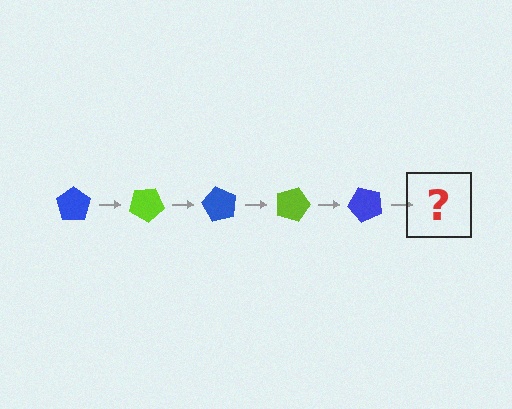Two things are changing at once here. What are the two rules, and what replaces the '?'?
The two rules are that it rotates 30 degrees each step and the color cycles through blue and lime. The '?' should be a lime pentagon, rotated 150 degrees from the start.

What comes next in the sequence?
The next element should be a lime pentagon, rotated 150 degrees from the start.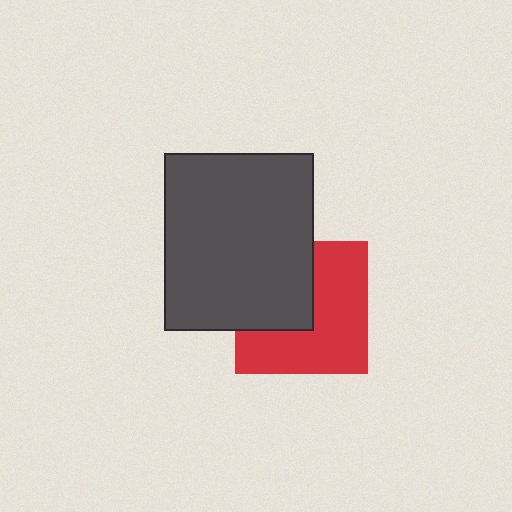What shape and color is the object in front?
The object in front is a dark gray rectangle.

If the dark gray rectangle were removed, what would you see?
You would see the complete red square.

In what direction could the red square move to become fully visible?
The red square could move toward the lower-right. That would shift it out from behind the dark gray rectangle entirely.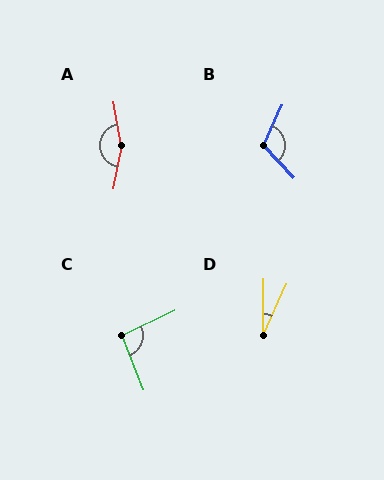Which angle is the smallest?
D, at approximately 24 degrees.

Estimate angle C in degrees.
Approximately 94 degrees.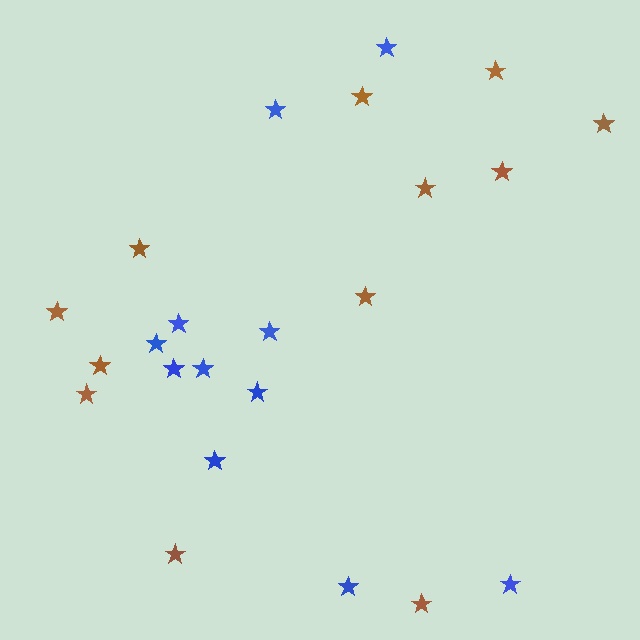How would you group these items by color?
There are 2 groups: one group of brown stars (12) and one group of blue stars (11).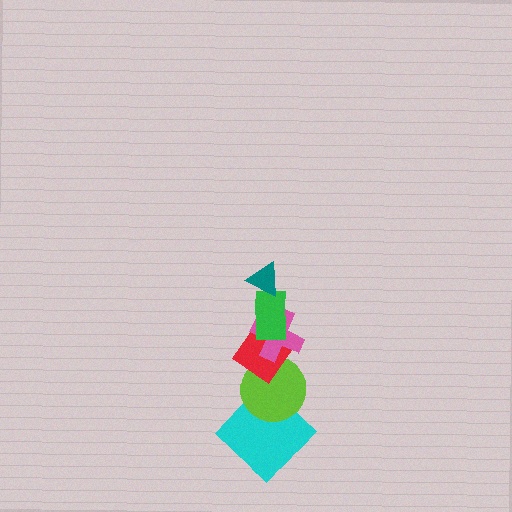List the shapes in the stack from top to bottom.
From top to bottom: the teal triangle, the green rectangle, the pink cross, the red diamond, the lime circle, the cyan diamond.